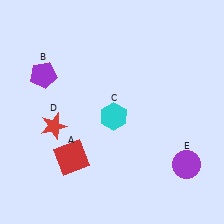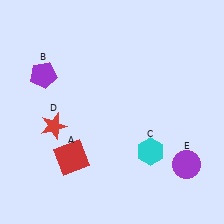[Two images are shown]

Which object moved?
The cyan hexagon (C) moved right.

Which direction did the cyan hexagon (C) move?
The cyan hexagon (C) moved right.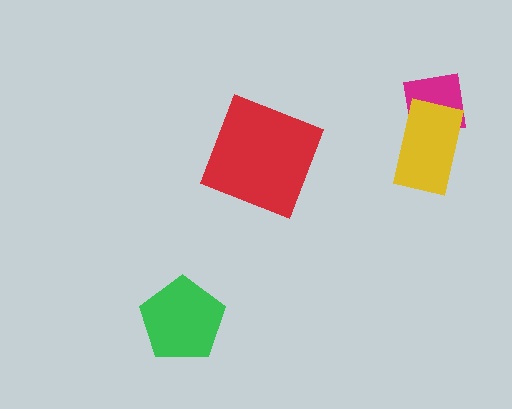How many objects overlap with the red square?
0 objects overlap with the red square.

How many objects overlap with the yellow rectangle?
1 object overlaps with the yellow rectangle.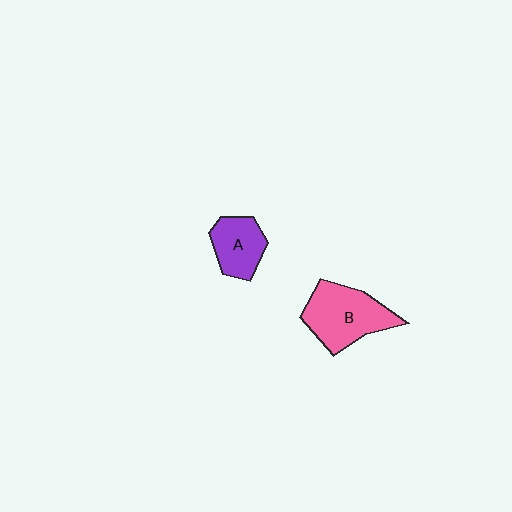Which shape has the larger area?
Shape B (pink).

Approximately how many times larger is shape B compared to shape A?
Approximately 1.6 times.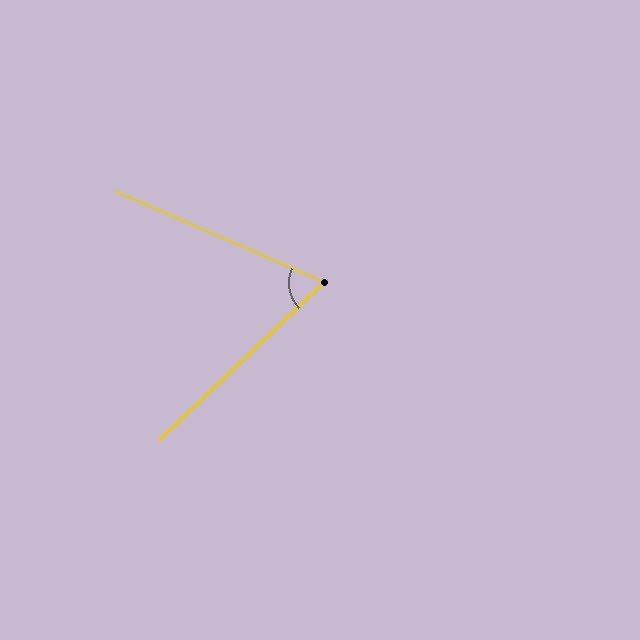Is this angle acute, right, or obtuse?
It is acute.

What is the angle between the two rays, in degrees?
Approximately 67 degrees.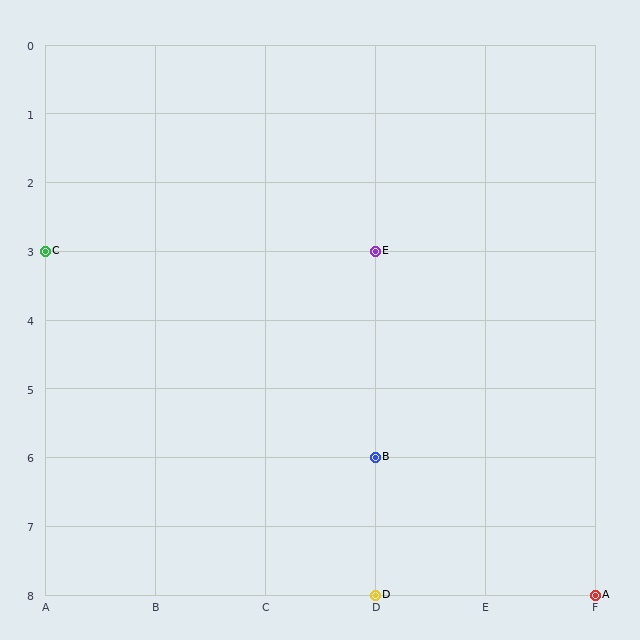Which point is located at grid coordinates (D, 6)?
Point B is at (D, 6).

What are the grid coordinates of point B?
Point B is at grid coordinates (D, 6).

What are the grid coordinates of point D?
Point D is at grid coordinates (D, 8).